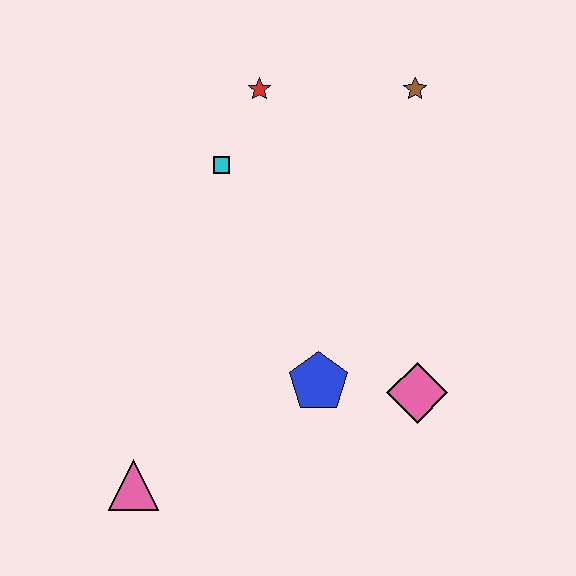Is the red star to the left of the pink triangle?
No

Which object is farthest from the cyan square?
The pink triangle is farthest from the cyan square.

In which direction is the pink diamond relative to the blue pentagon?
The pink diamond is to the right of the blue pentagon.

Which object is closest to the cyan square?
The red star is closest to the cyan square.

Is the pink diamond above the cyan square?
No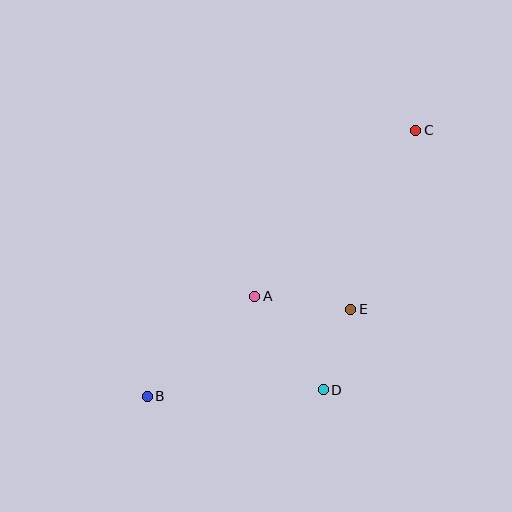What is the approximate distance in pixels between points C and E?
The distance between C and E is approximately 191 pixels.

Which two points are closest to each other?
Points D and E are closest to each other.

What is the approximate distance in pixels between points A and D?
The distance between A and D is approximately 116 pixels.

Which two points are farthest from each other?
Points B and C are farthest from each other.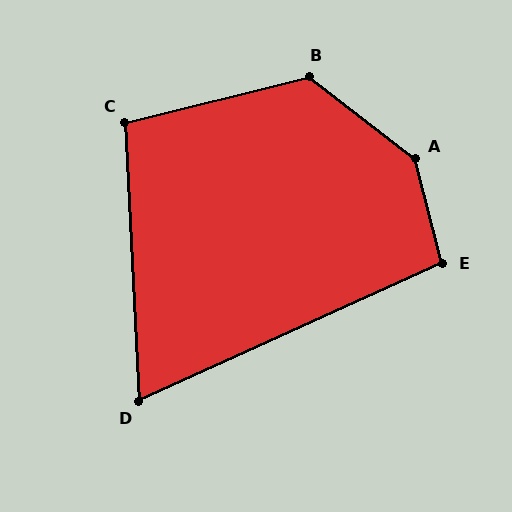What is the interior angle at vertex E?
Approximately 100 degrees (obtuse).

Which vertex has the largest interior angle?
A, at approximately 142 degrees.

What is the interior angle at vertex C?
Approximately 101 degrees (obtuse).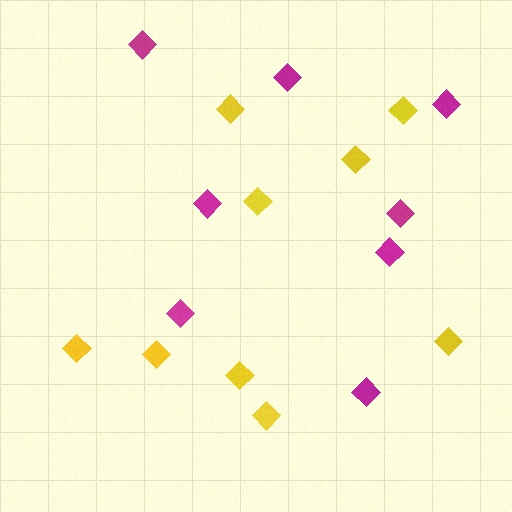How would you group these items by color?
There are 2 groups: one group of magenta diamonds (8) and one group of yellow diamonds (9).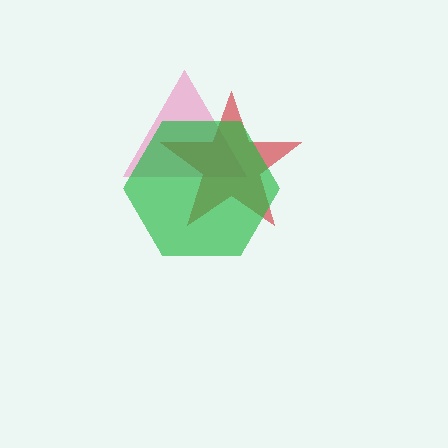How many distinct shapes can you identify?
There are 3 distinct shapes: a pink triangle, a red star, a green hexagon.